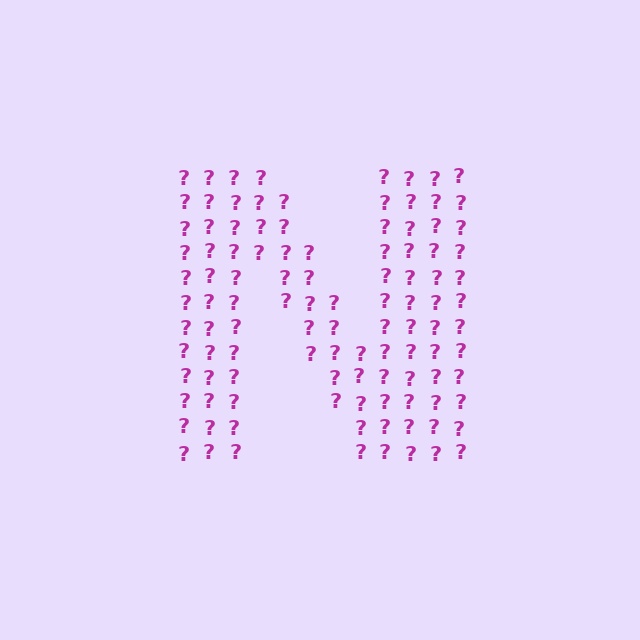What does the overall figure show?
The overall figure shows the letter N.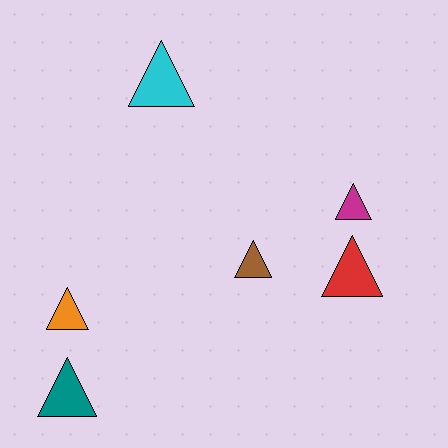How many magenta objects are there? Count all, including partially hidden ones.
There is 1 magenta object.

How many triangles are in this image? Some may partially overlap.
There are 6 triangles.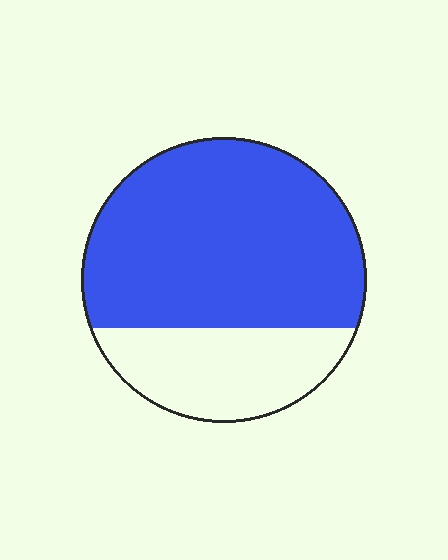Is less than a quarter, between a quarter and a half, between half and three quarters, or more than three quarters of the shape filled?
Between half and three quarters.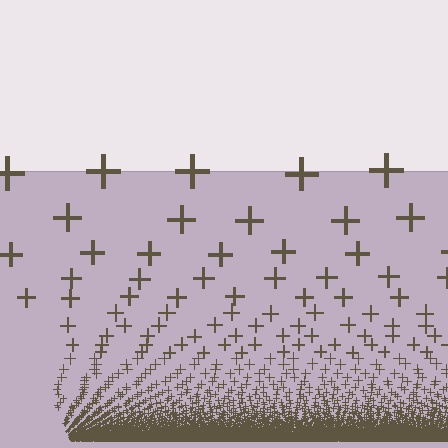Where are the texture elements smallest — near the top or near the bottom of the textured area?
Near the bottom.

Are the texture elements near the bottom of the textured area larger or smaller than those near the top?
Smaller. The gradient is inverted — elements near the bottom are smaller and denser.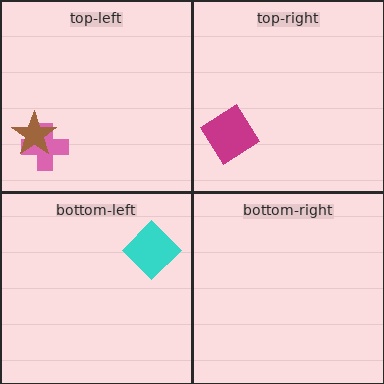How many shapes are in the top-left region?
2.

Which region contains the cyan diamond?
The bottom-left region.